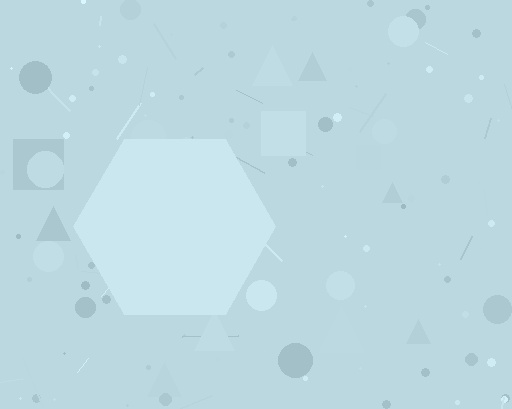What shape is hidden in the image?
A hexagon is hidden in the image.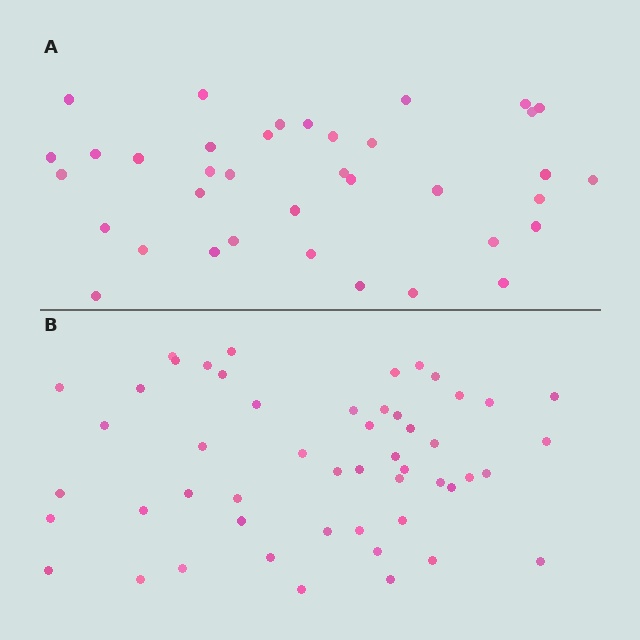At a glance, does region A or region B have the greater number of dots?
Region B (the bottom region) has more dots.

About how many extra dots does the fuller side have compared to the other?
Region B has approximately 15 more dots than region A.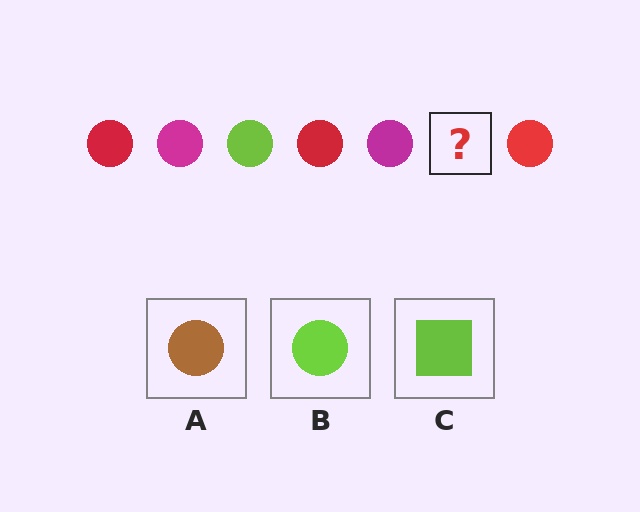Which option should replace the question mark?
Option B.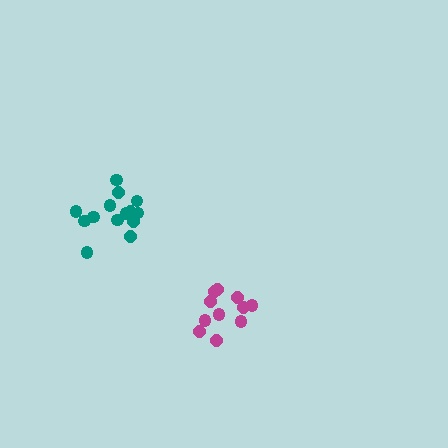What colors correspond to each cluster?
The clusters are colored: magenta, teal.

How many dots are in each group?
Group 1: 11 dots, Group 2: 14 dots (25 total).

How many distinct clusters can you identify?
There are 2 distinct clusters.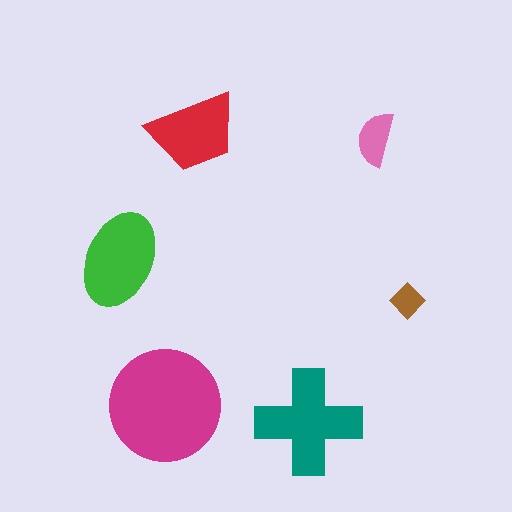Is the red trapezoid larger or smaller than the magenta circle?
Smaller.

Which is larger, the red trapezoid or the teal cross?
The teal cross.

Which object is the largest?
The magenta circle.